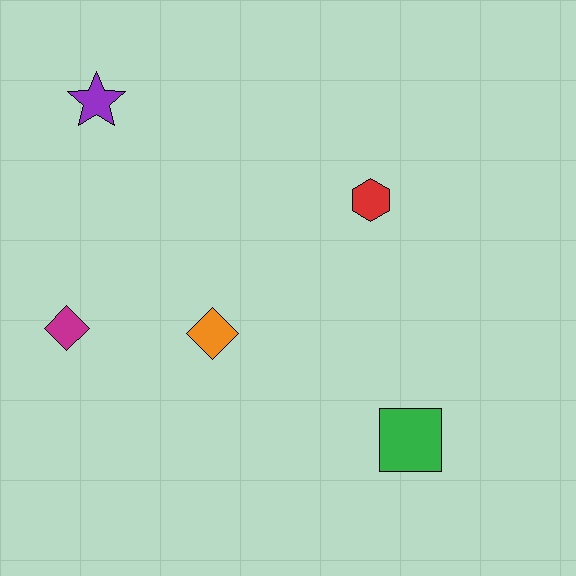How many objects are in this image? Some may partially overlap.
There are 5 objects.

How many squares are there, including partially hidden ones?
There is 1 square.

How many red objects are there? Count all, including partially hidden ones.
There is 1 red object.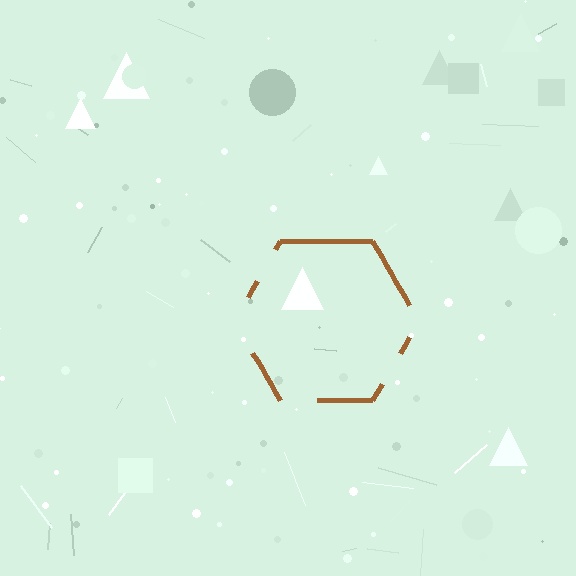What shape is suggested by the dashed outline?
The dashed outline suggests a hexagon.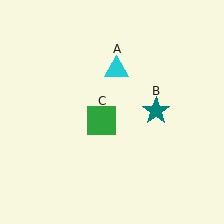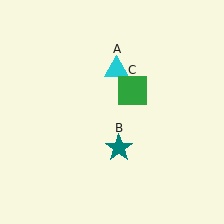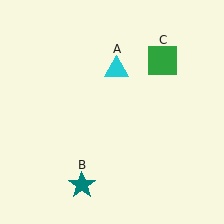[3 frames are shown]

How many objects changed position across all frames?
2 objects changed position: teal star (object B), green square (object C).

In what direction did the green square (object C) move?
The green square (object C) moved up and to the right.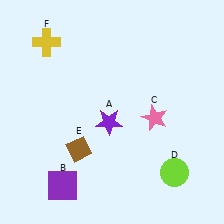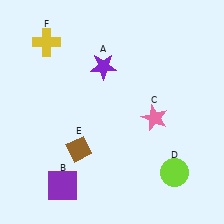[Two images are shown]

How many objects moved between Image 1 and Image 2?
1 object moved between the two images.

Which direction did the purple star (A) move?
The purple star (A) moved up.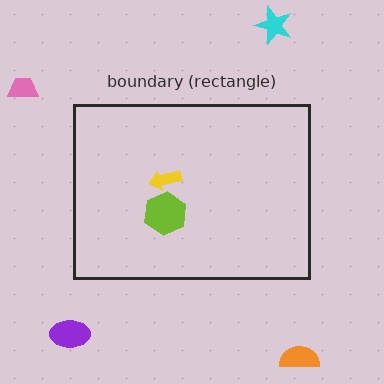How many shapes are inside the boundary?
2 inside, 4 outside.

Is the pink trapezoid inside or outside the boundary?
Outside.